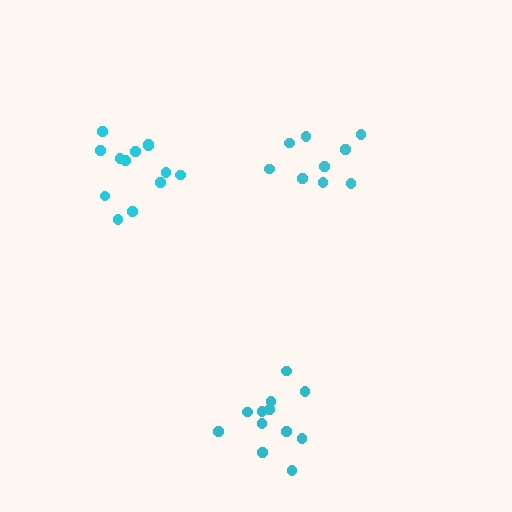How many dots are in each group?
Group 1: 13 dots, Group 2: 9 dots, Group 3: 12 dots (34 total).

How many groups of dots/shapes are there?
There are 3 groups.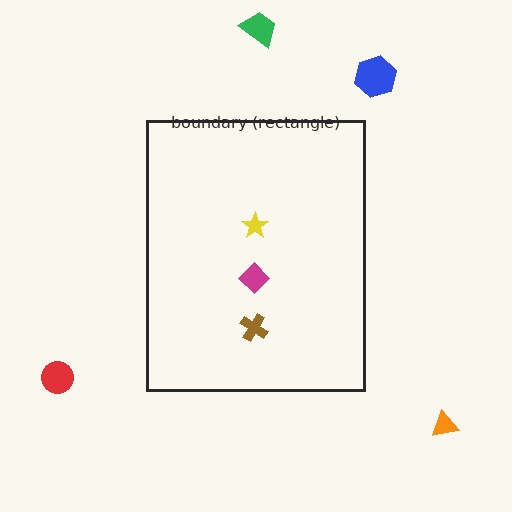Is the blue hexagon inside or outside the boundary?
Outside.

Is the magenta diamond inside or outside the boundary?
Inside.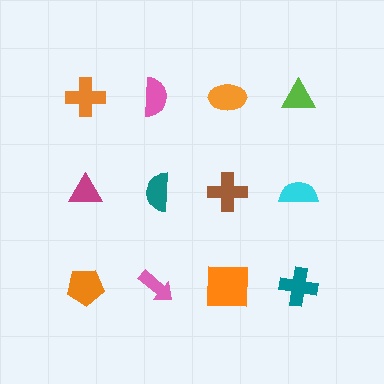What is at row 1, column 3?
An orange ellipse.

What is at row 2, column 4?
A cyan semicircle.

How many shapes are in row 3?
4 shapes.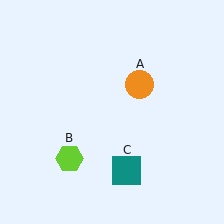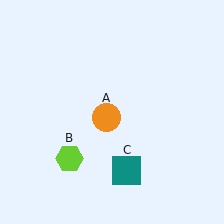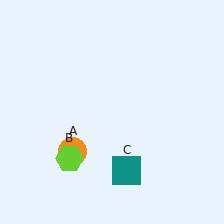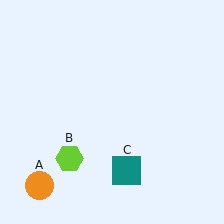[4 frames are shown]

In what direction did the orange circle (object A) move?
The orange circle (object A) moved down and to the left.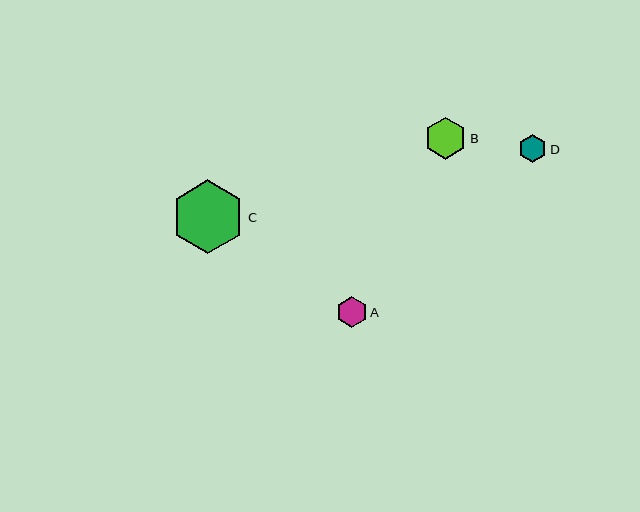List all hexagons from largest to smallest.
From largest to smallest: C, B, A, D.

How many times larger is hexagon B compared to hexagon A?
Hexagon B is approximately 1.4 times the size of hexagon A.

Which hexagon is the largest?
Hexagon C is the largest with a size of approximately 74 pixels.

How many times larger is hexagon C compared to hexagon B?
Hexagon C is approximately 1.7 times the size of hexagon B.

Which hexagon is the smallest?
Hexagon D is the smallest with a size of approximately 28 pixels.